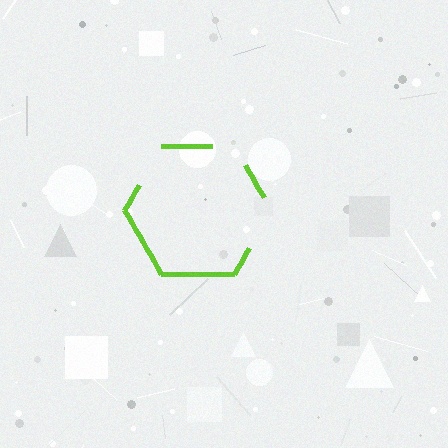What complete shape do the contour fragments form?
The contour fragments form a hexagon.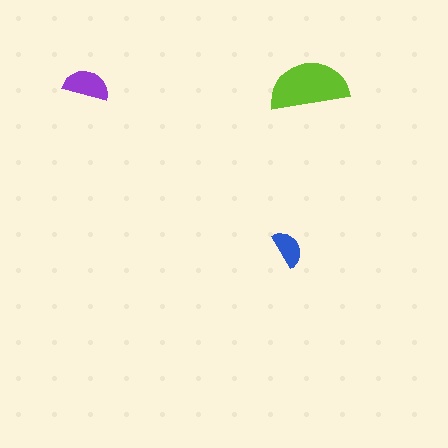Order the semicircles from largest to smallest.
the lime one, the purple one, the blue one.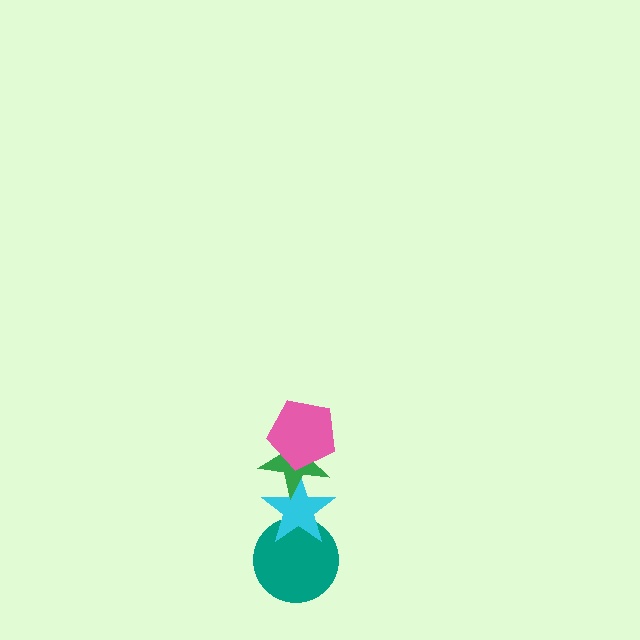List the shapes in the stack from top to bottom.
From top to bottom: the pink pentagon, the green star, the cyan star, the teal circle.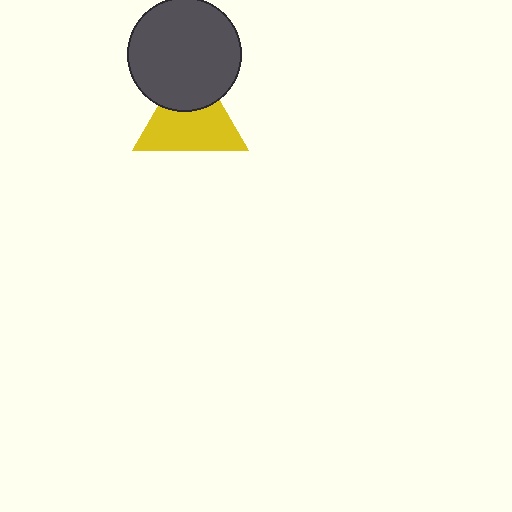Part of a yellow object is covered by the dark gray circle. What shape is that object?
It is a triangle.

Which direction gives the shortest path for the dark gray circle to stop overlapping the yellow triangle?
Moving up gives the shortest separation.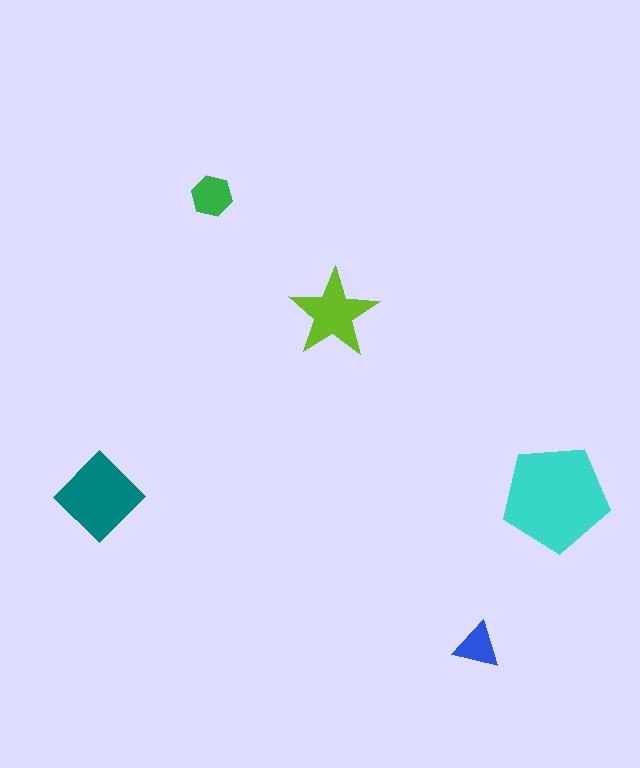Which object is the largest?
The cyan pentagon.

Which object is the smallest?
The blue triangle.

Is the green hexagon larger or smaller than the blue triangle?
Larger.